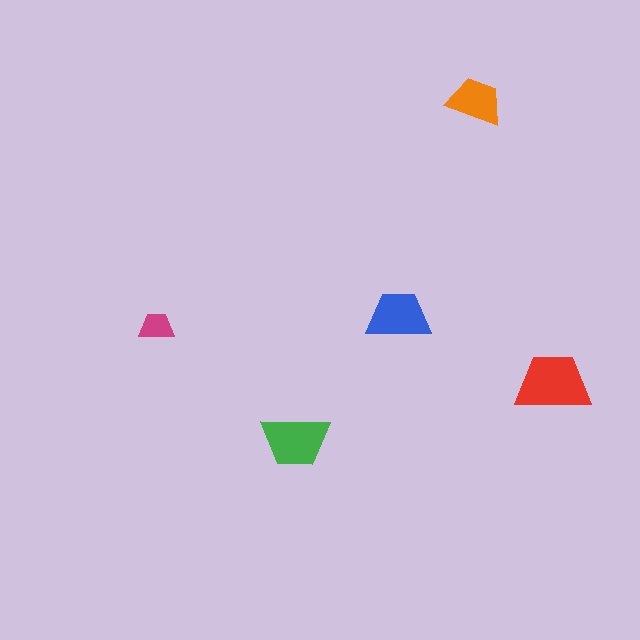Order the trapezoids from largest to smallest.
the red one, the green one, the blue one, the orange one, the magenta one.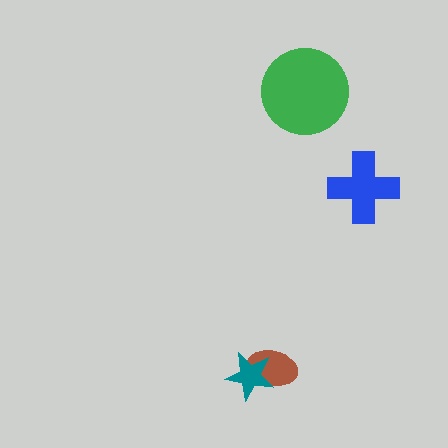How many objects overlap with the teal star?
1 object overlaps with the teal star.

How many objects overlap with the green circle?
0 objects overlap with the green circle.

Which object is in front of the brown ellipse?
The teal star is in front of the brown ellipse.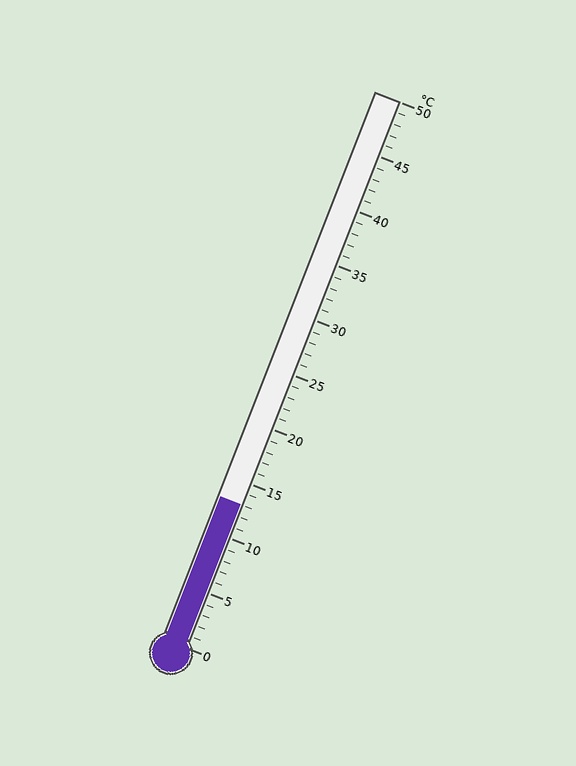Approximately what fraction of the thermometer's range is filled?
The thermometer is filled to approximately 25% of its range.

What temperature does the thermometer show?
The thermometer shows approximately 13°C.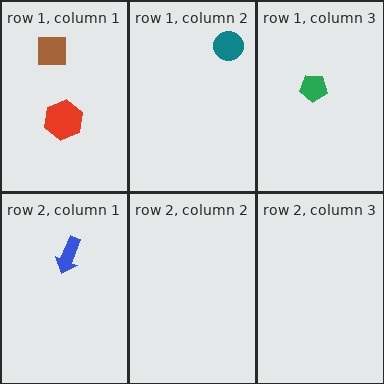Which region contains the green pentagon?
The row 1, column 3 region.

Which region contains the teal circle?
The row 1, column 2 region.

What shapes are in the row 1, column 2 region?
The teal circle.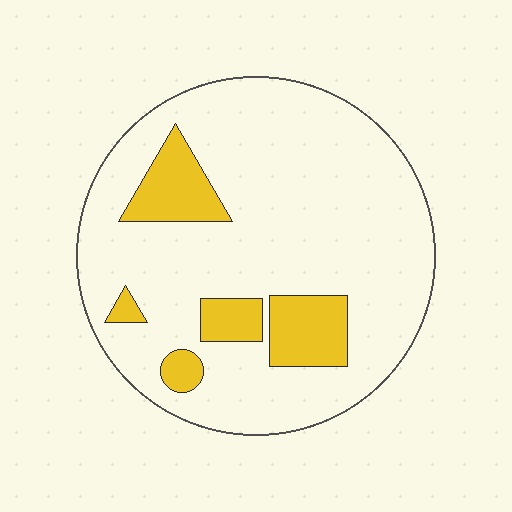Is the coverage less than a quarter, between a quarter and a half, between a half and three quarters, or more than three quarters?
Less than a quarter.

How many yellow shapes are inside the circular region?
5.